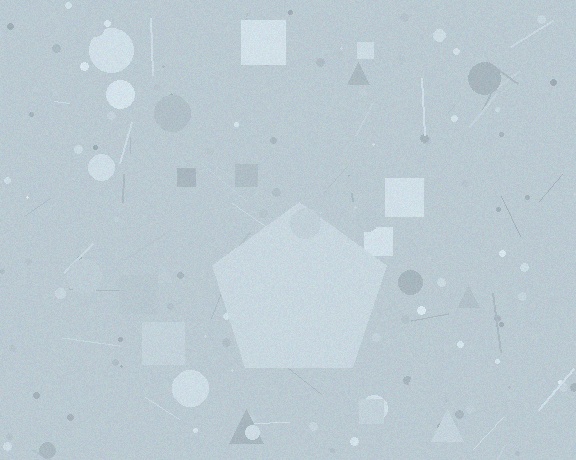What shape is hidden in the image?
A pentagon is hidden in the image.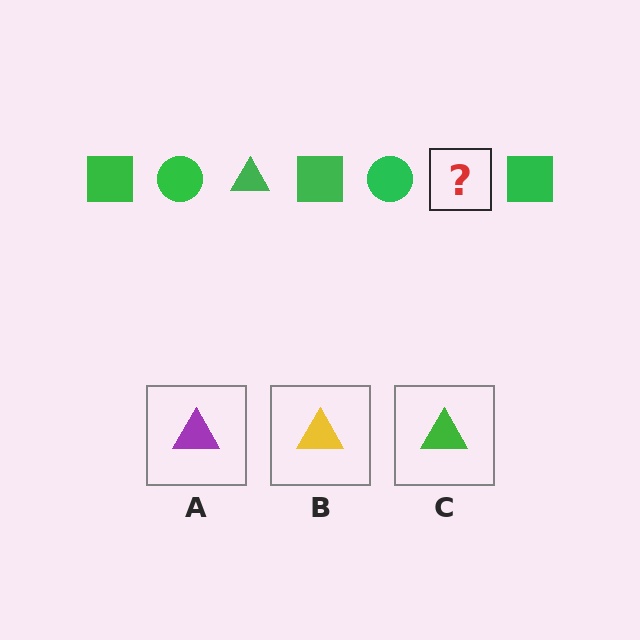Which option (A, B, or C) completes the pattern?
C.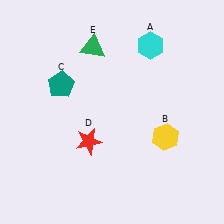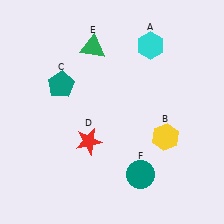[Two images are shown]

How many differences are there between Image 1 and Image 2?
There is 1 difference between the two images.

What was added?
A teal circle (F) was added in Image 2.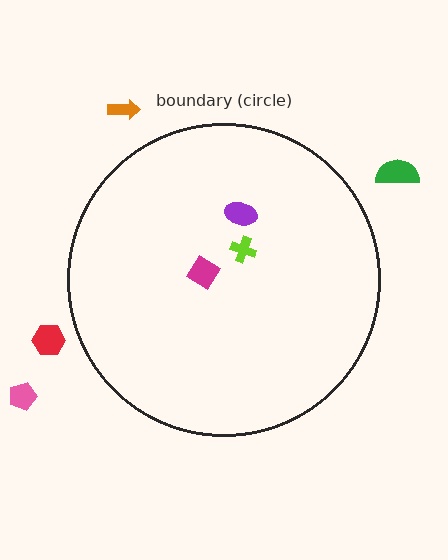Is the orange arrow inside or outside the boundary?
Outside.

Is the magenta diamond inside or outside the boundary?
Inside.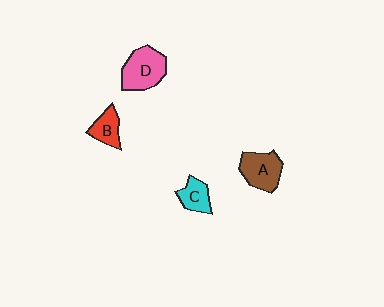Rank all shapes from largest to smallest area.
From largest to smallest: D (pink), A (brown), C (cyan), B (red).